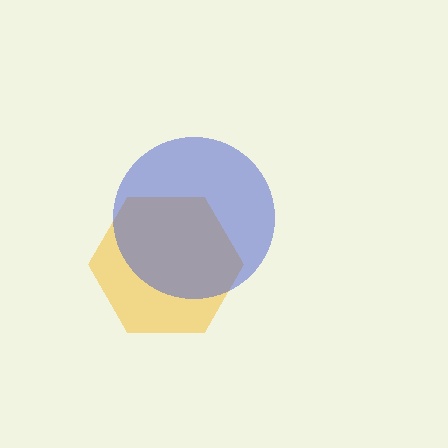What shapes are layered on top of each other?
The layered shapes are: a yellow hexagon, a blue circle.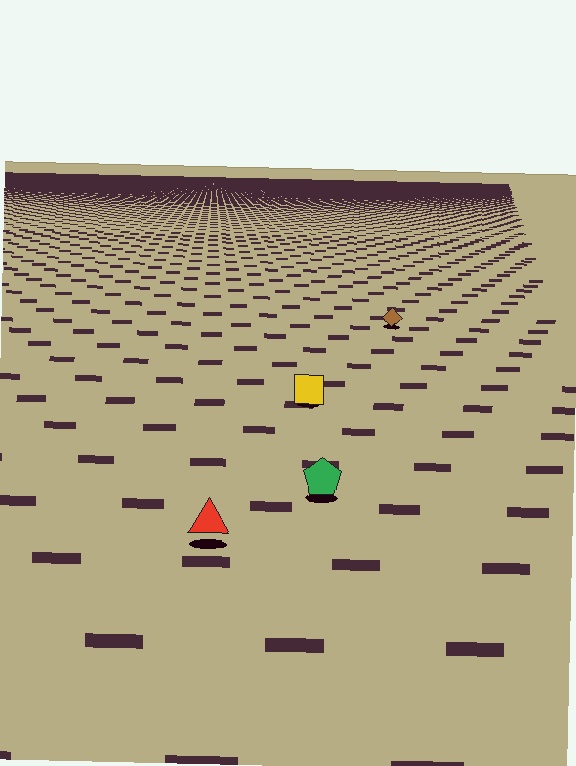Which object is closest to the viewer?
The red triangle is closest. The texture marks near it are larger and more spread out.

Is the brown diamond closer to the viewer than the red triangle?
No. The red triangle is closer — you can tell from the texture gradient: the ground texture is coarser near it.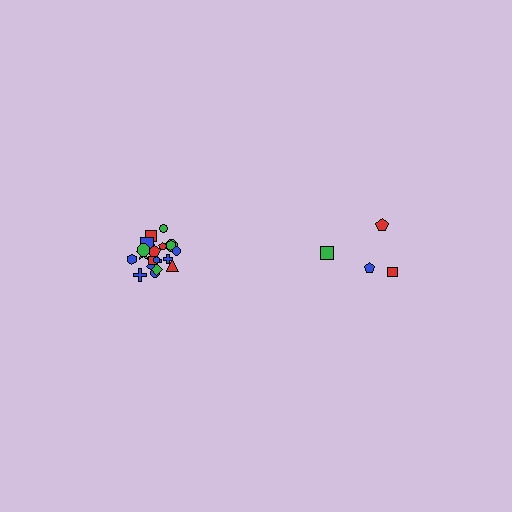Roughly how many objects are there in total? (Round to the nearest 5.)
Roughly 25 objects in total.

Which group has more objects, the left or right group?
The left group.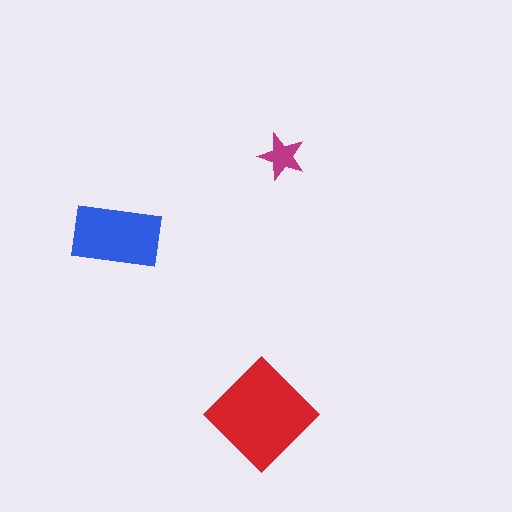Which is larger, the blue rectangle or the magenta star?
The blue rectangle.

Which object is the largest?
The red diamond.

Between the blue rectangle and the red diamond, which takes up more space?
The red diamond.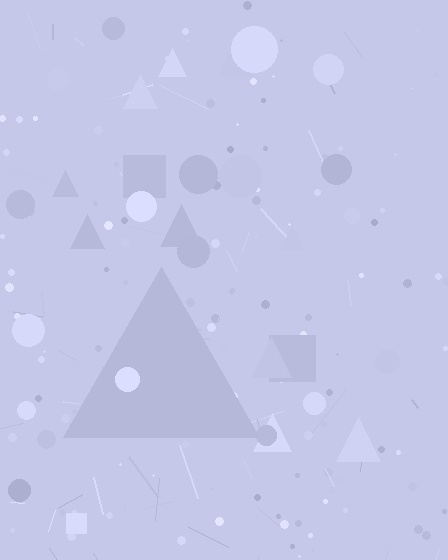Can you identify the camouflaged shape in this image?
The camouflaged shape is a triangle.